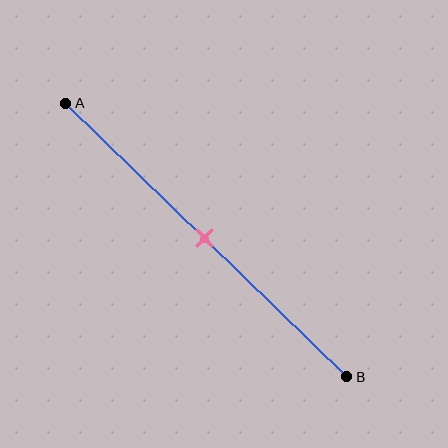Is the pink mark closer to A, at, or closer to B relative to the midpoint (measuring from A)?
The pink mark is approximately at the midpoint of segment AB.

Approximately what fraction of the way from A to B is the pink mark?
The pink mark is approximately 50% of the way from A to B.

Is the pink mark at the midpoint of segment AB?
Yes, the mark is approximately at the midpoint.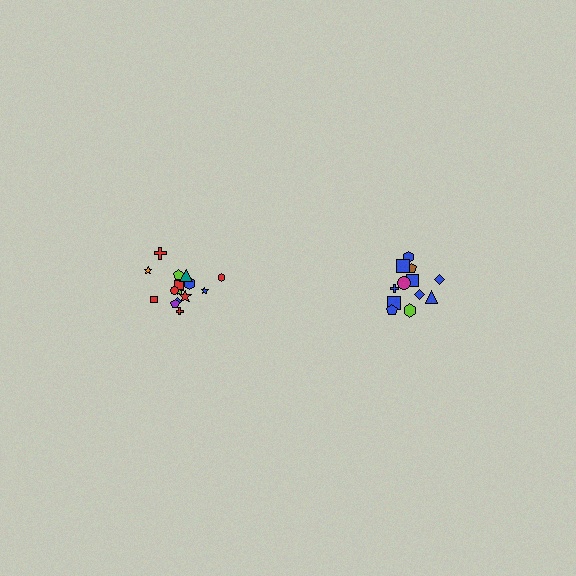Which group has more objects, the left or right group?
The left group.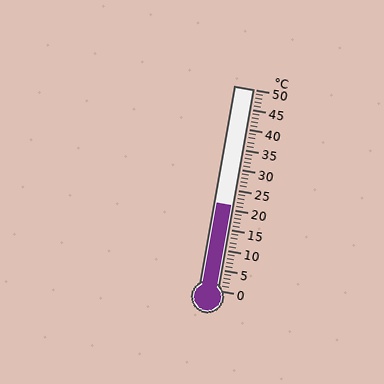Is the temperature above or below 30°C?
The temperature is below 30°C.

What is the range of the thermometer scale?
The thermometer scale ranges from 0°C to 50°C.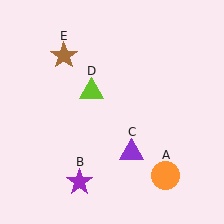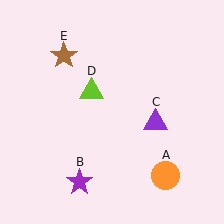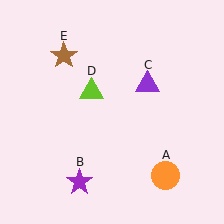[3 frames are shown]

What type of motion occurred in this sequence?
The purple triangle (object C) rotated counterclockwise around the center of the scene.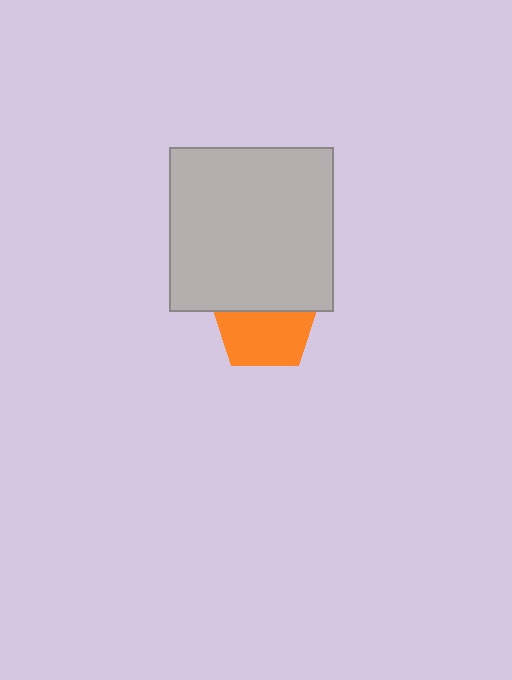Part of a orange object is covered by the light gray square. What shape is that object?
It is a pentagon.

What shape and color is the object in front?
The object in front is a light gray square.